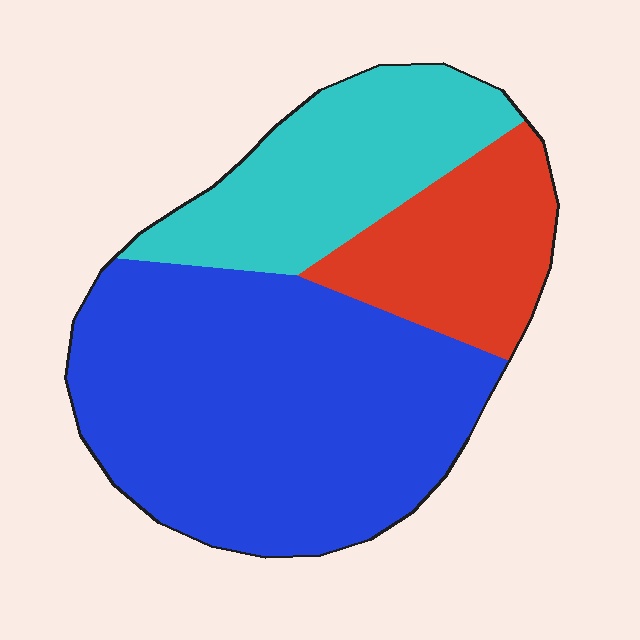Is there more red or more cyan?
Cyan.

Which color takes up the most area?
Blue, at roughly 55%.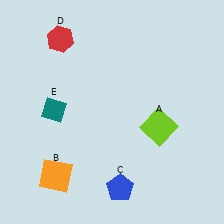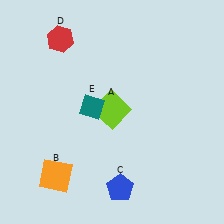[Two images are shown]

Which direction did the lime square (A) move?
The lime square (A) moved left.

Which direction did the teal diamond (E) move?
The teal diamond (E) moved right.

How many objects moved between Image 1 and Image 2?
2 objects moved between the two images.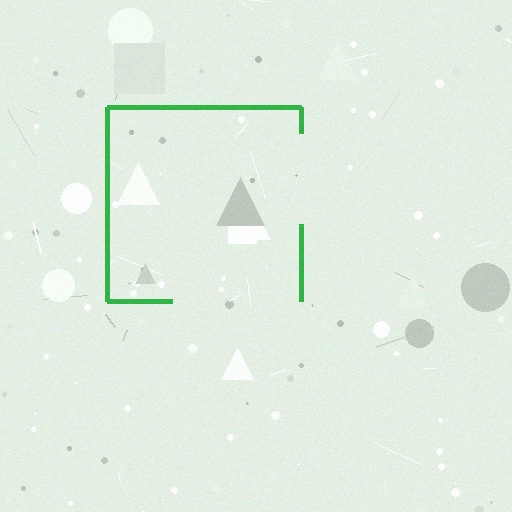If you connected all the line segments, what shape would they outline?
They would outline a square.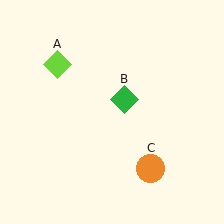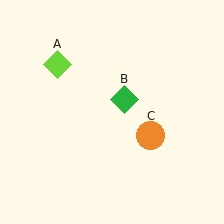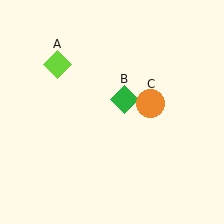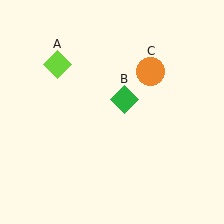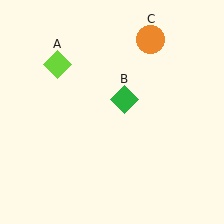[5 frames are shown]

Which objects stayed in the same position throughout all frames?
Lime diamond (object A) and green diamond (object B) remained stationary.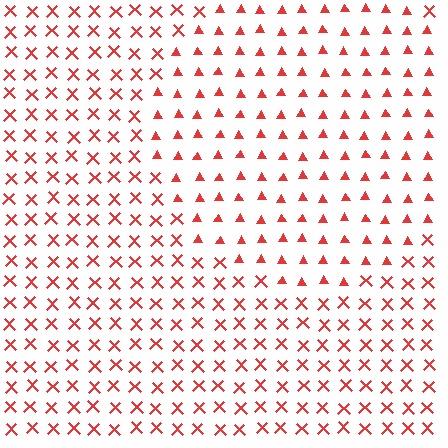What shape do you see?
I see a circle.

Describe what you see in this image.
The image is filled with small red elements arranged in a uniform grid. A circle-shaped region contains triangles, while the surrounding area contains X marks. The boundary is defined purely by the change in element shape.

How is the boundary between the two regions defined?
The boundary is defined by a change in element shape: triangles inside vs. X marks outside. All elements share the same color and spacing.